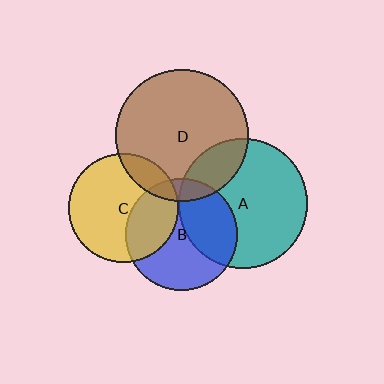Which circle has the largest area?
Circle D (brown).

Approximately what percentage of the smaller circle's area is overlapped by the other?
Approximately 20%.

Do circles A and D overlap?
Yes.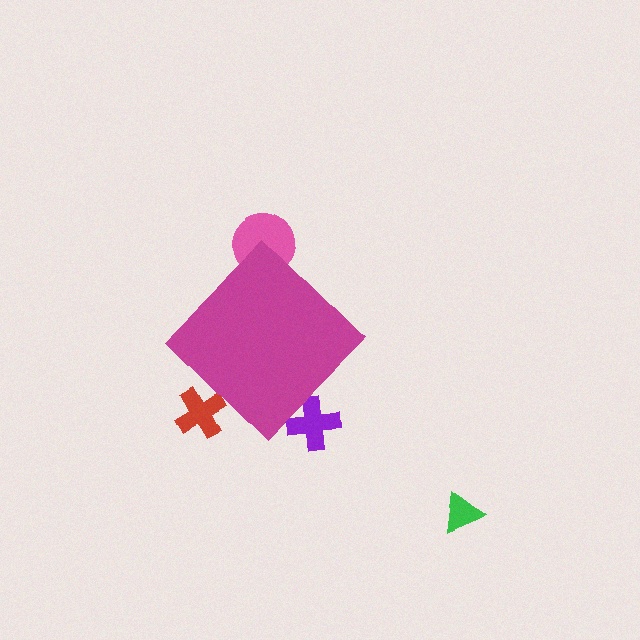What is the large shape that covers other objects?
A magenta diamond.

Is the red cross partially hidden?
Yes, the red cross is partially hidden behind the magenta diamond.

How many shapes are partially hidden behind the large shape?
3 shapes are partially hidden.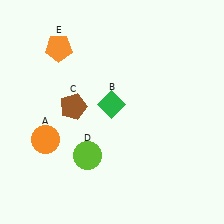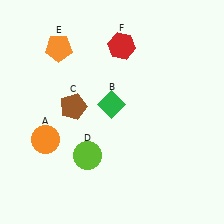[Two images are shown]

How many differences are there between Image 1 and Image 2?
There is 1 difference between the two images.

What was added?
A red hexagon (F) was added in Image 2.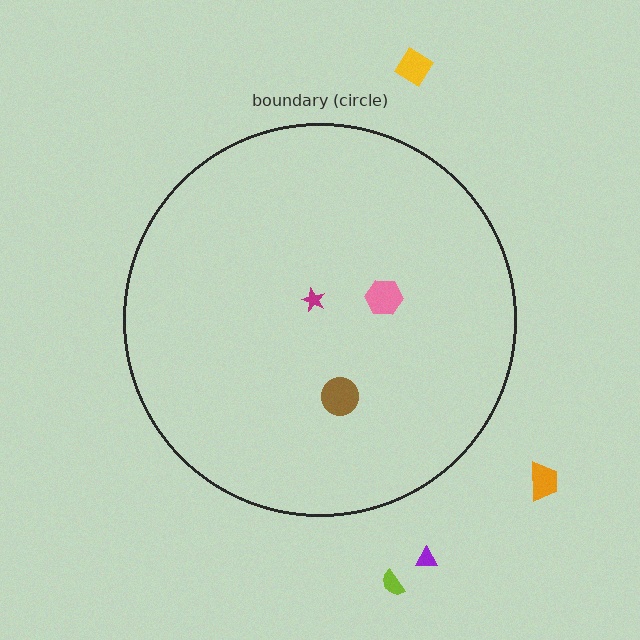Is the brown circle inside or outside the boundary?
Inside.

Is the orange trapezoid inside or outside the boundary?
Outside.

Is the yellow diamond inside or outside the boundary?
Outside.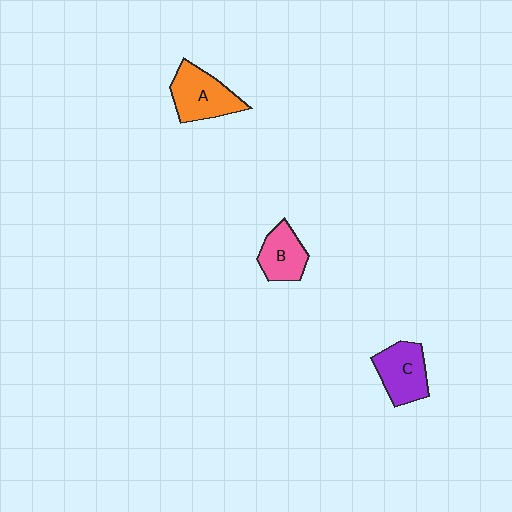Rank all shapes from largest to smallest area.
From largest to smallest: A (orange), C (purple), B (pink).